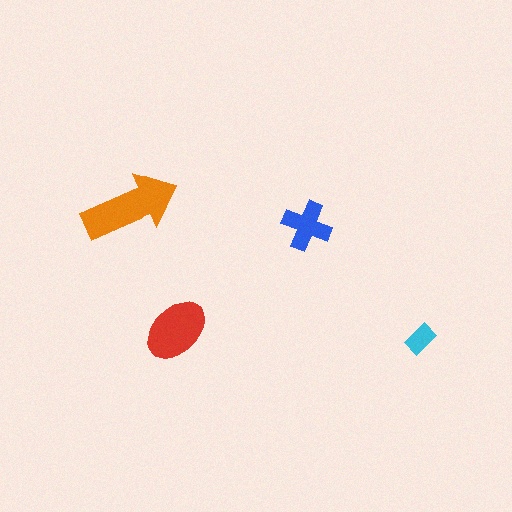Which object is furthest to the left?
The orange arrow is leftmost.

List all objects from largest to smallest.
The orange arrow, the red ellipse, the blue cross, the cyan rectangle.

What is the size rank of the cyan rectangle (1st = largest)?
4th.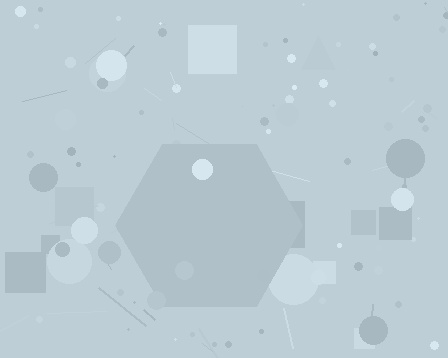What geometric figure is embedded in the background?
A hexagon is embedded in the background.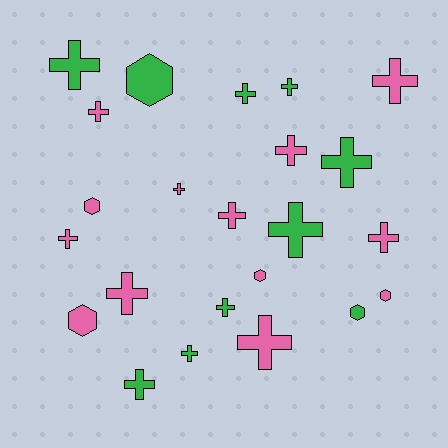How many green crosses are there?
There are 8 green crosses.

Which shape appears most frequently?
Cross, with 17 objects.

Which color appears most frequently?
Pink, with 13 objects.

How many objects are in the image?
There are 23 objects.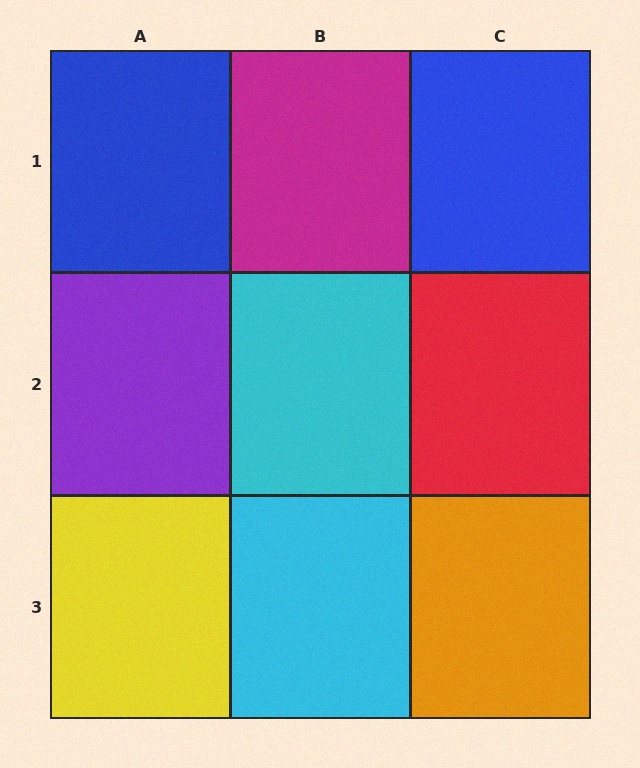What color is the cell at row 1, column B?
Magenta.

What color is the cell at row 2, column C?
Red.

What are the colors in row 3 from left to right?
Yellow, cyan, orange.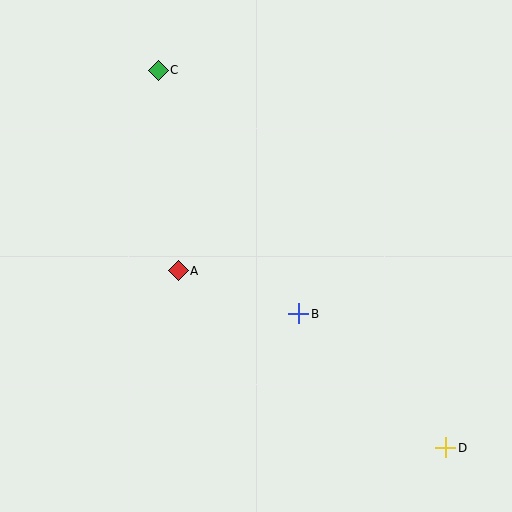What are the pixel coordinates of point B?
Point B is at (299, 314).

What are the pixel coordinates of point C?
Point C is at (158, 70).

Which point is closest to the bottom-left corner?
Point A is closest to the bottom-left corner.